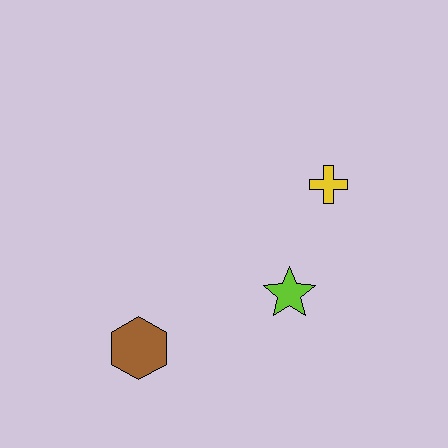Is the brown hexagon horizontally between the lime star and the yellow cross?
No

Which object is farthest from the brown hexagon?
The yellow cross is farthest from the brown hexagon.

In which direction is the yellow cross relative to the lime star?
The yellow cross is above the lime star.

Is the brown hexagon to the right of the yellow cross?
No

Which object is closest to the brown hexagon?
The lime star is closest to the brown hexagon.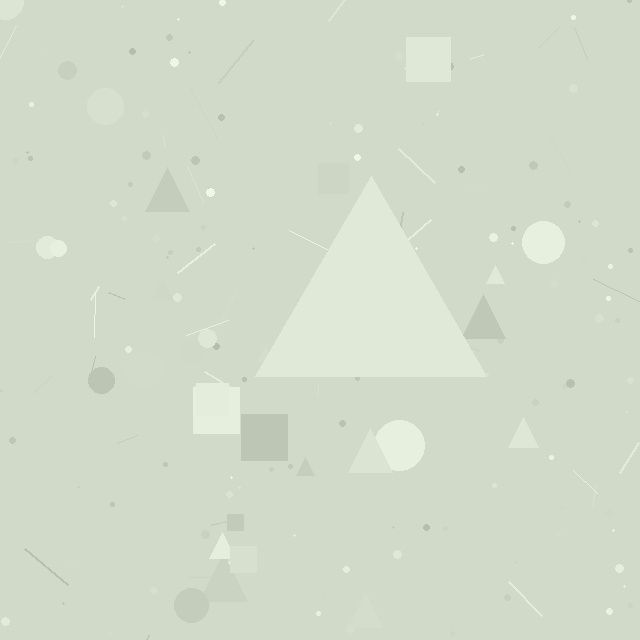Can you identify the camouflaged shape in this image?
The camouflaged shape is a triangle.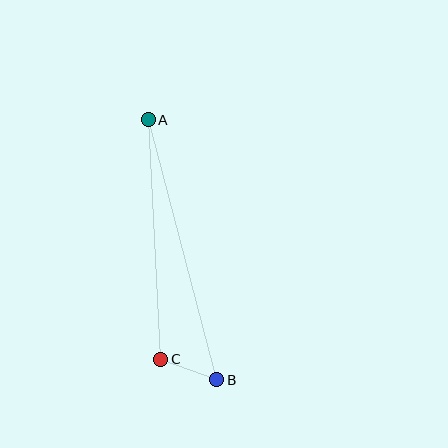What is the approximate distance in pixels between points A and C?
The distance between A and C is approximately 240 pixels.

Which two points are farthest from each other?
Points A and B are farthest from each other.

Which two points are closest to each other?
Points B and C are closest to each other.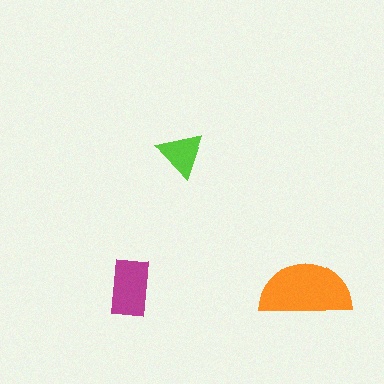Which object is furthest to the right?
The orange semicircle is rightmost.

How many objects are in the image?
There are 3 objects in the image.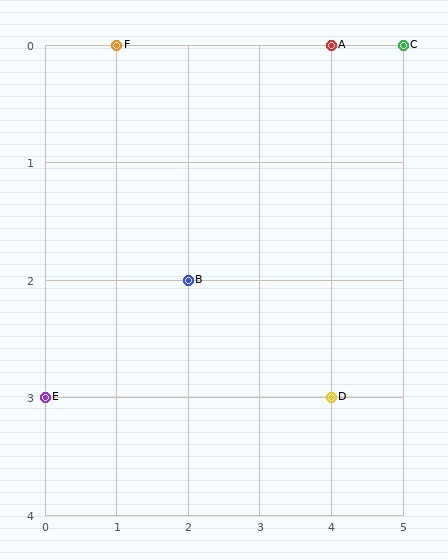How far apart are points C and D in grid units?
Points C and D are 1 column and 3 rows apart (about 3.2 grid units diagonally).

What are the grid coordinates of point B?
Point B is at grid coordinates (2, 2).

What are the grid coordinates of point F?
Point F is at grid coordinates (1, 0).